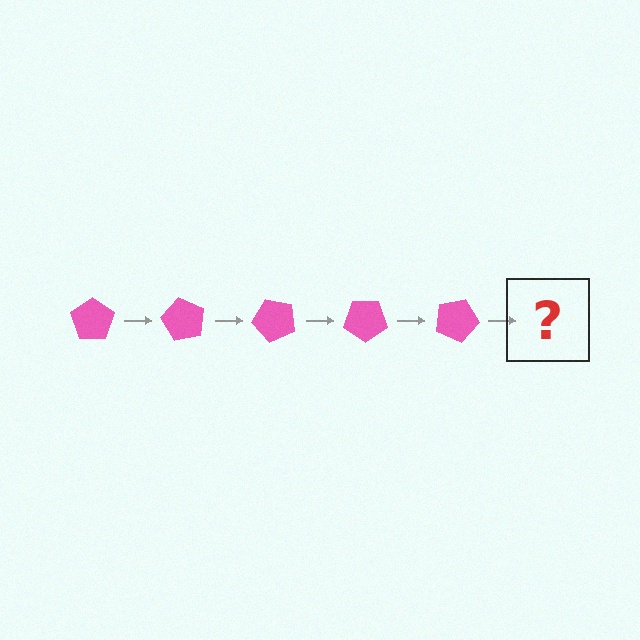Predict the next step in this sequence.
The next step is a pink pentagon rotated 300 degrees.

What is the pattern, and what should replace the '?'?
The pattern is that the pentagon rotates 60 degrees each step. The '?' should be a pink pentagon rotated 300 degrees.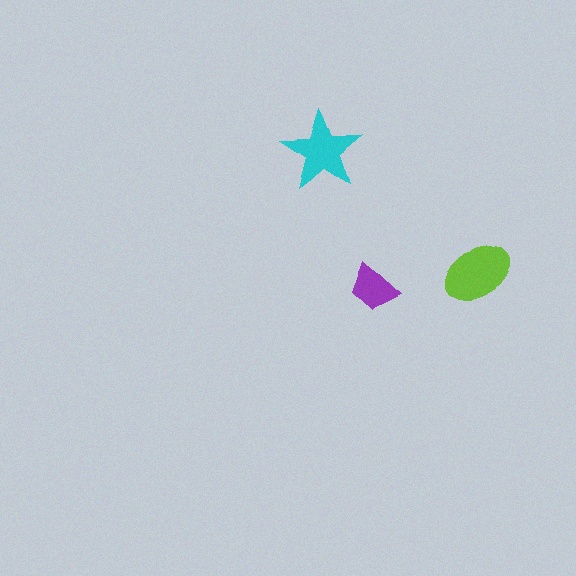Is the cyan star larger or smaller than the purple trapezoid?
Larger.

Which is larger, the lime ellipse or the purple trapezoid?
The lime ellipse.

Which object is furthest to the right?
The lime ellipse is rightmost.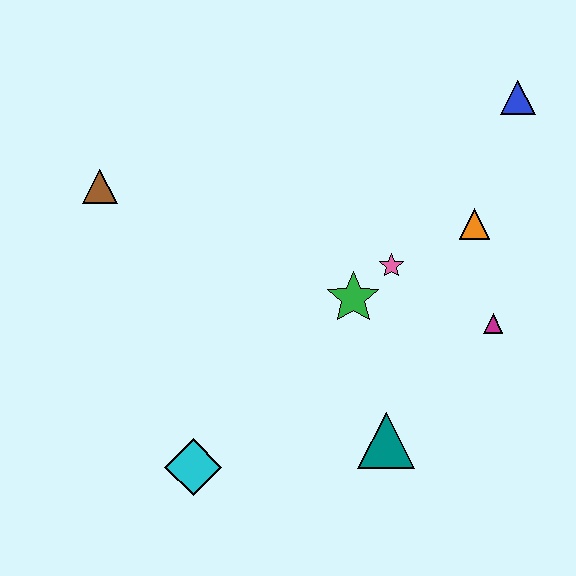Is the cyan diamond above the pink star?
No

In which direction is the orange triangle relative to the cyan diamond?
The orange triangle is to the right of the cyan diamond.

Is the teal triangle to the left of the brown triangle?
No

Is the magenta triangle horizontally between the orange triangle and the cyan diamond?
No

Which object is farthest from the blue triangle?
The cyan diamond is farthest from the blue triangle.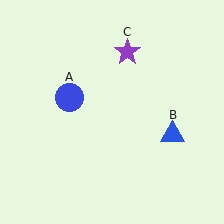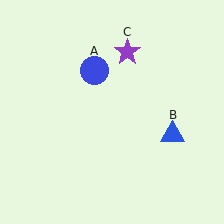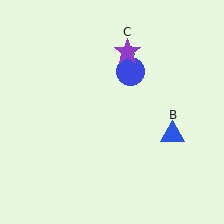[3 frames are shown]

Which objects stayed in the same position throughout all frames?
Blue triangle (object B) and purple star (object C) remained stationary.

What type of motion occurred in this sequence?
The blue circle (object A) rotated clockwise around the center of the scene.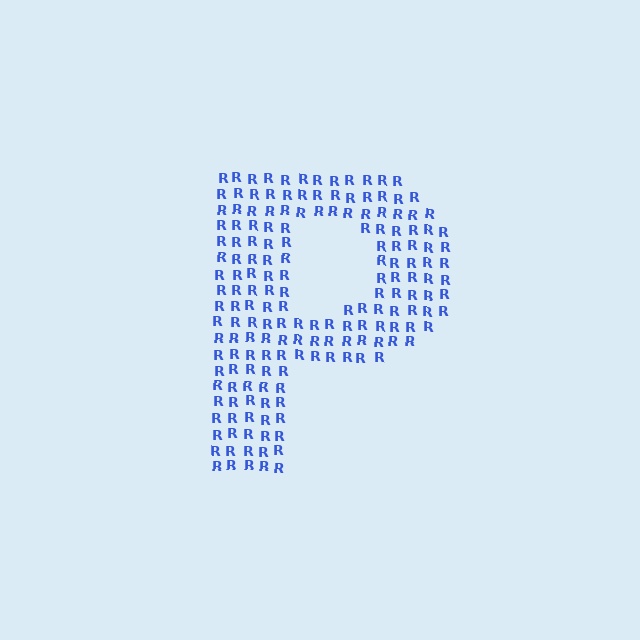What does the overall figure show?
The overall figure shows the letter P.